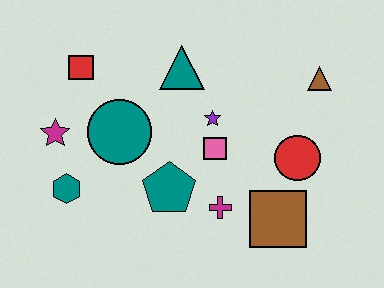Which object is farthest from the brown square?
The red square is farthest from the brown square.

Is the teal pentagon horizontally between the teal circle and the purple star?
Yes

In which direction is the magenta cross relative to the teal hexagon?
The magenta cross is to the right of the teal hexagon.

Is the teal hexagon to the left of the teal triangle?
Yes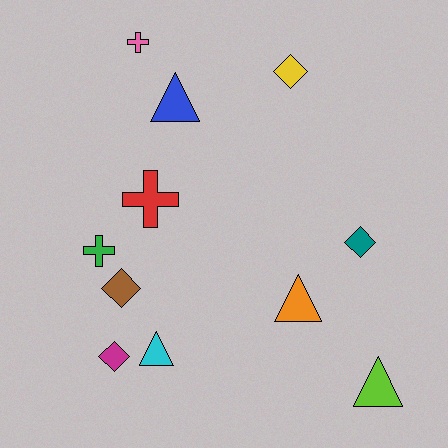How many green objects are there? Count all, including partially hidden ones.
There is 1 green object.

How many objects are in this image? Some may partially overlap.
There are 11 objects.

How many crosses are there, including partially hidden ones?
There are 3 crosses.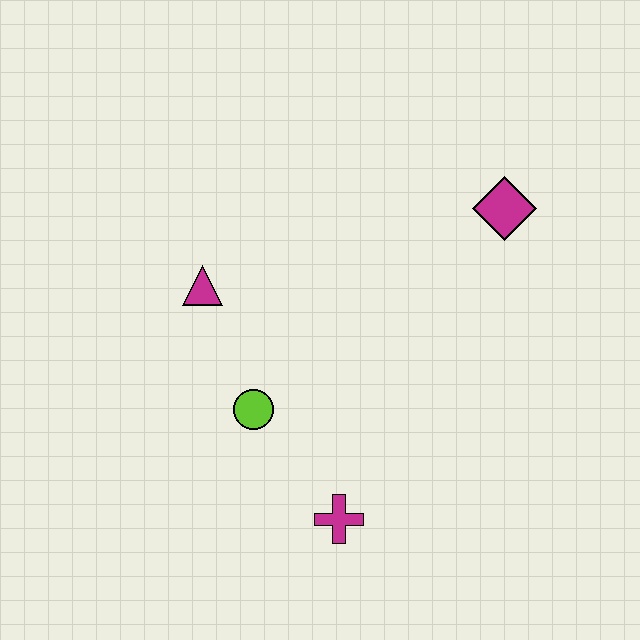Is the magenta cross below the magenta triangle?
Yes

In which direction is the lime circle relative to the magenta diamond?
The lime circle is to the left of the magenta diamond.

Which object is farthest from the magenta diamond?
The magenta cross is farthest from the magenta diamond.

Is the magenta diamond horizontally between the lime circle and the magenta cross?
No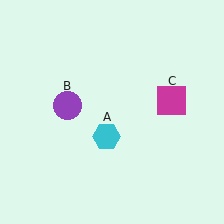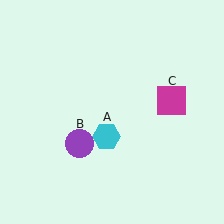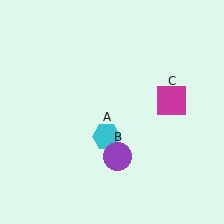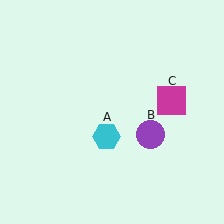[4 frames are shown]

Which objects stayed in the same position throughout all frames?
Cyan hexagon (object A) and magenta square (object C) remained stationary.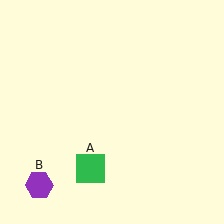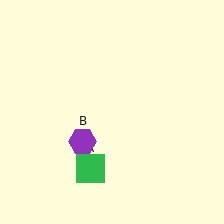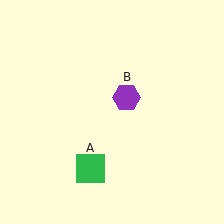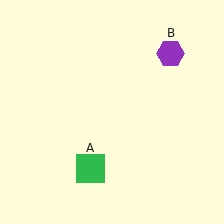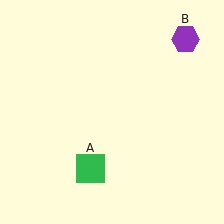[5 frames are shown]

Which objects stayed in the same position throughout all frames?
Green square (object A) remained stationary.